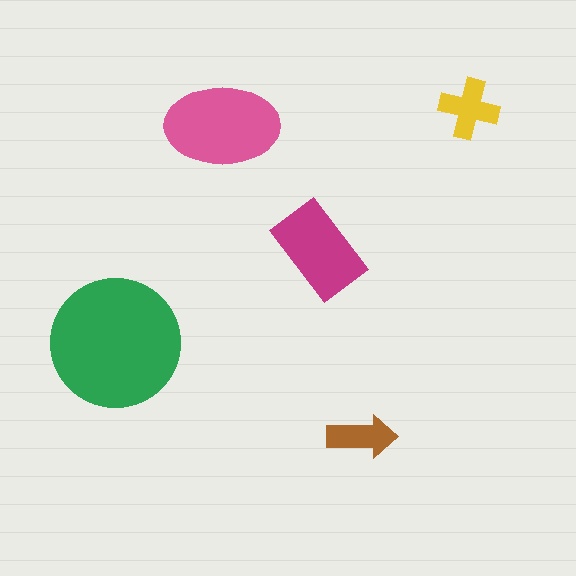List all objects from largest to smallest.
The green circle, the pink ellipse, the magenta rectangle, the yellow cross, the brown arrow.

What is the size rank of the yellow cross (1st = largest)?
4th.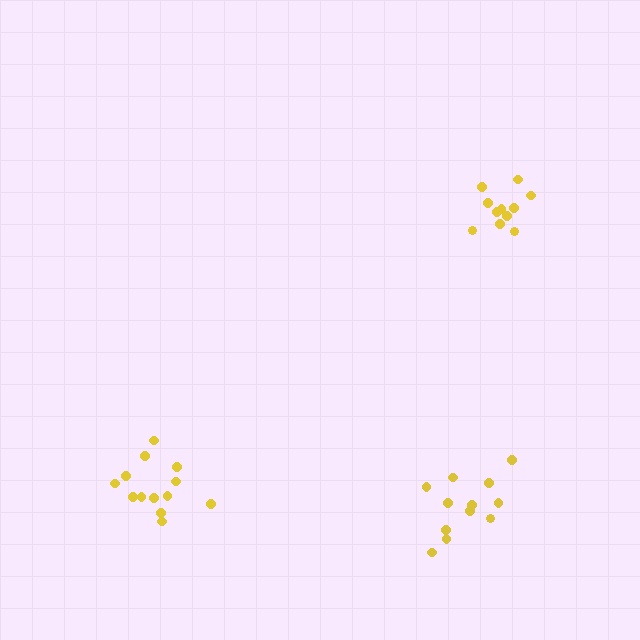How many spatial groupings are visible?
There are 3 spatial groupings.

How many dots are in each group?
Group 1: 12 dots, Group 2: 11 dots, Group 3: 13 dots (36 total).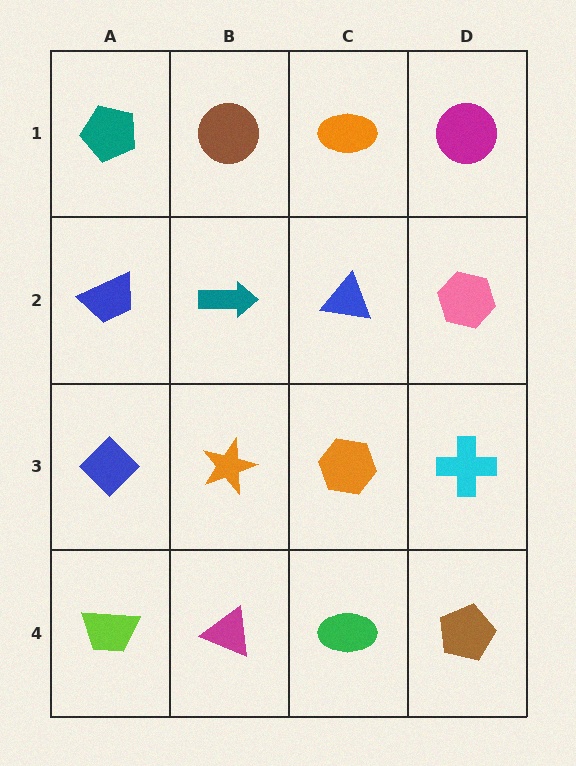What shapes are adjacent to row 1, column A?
A blue trapezoid (row 2, column A), a brown circle (row 1, column B).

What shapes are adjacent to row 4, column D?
A cyan cross (row 3, column D), a green ellipse (row 4, column C).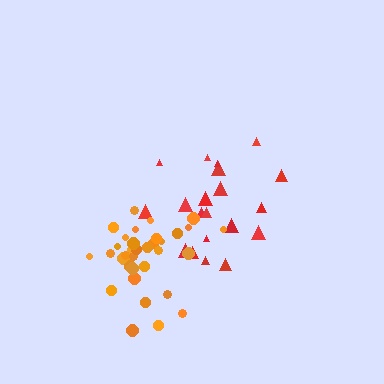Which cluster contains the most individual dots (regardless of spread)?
Orange (34).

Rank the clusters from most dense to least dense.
orange, red.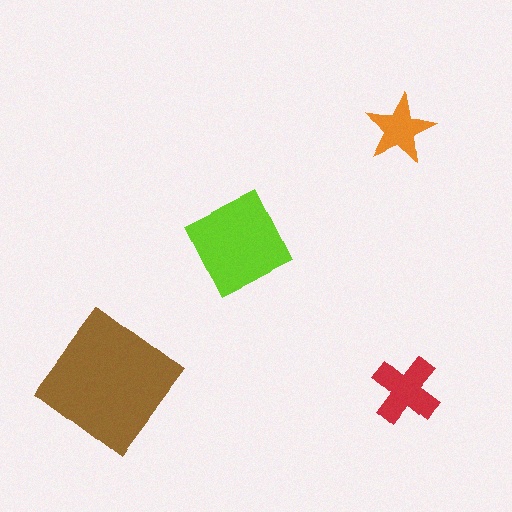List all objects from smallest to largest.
The orange star, the red cross, the lime diamond, the brown diamond.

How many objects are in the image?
There are 4 objects in the image.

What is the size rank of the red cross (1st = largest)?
3rd.